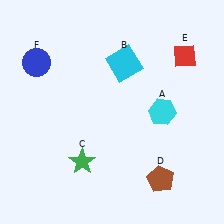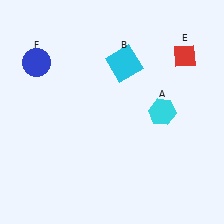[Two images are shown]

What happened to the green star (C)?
The green star (C) was removed in Image 2. It was in the bottom-left area of Image 1.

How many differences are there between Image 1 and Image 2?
There are 2 differences between the two images.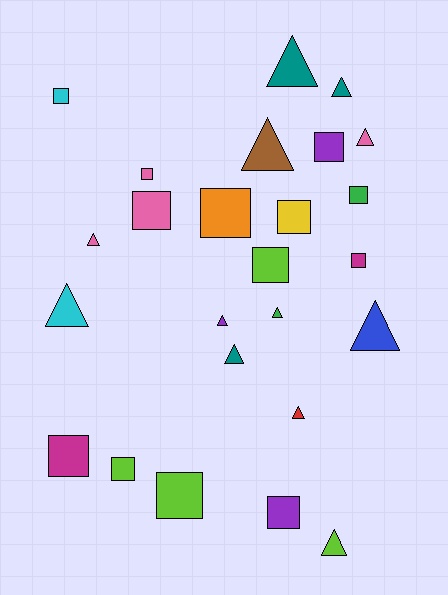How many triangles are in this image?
There are 12 triangles.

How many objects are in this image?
There are 25 objects.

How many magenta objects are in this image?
There are 2 magenta objects.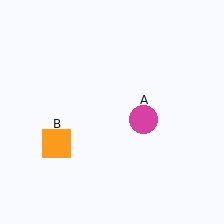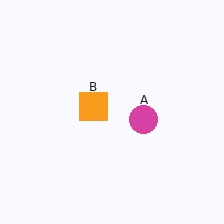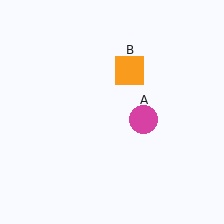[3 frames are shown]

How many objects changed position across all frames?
1 object changed position: orange square (object B).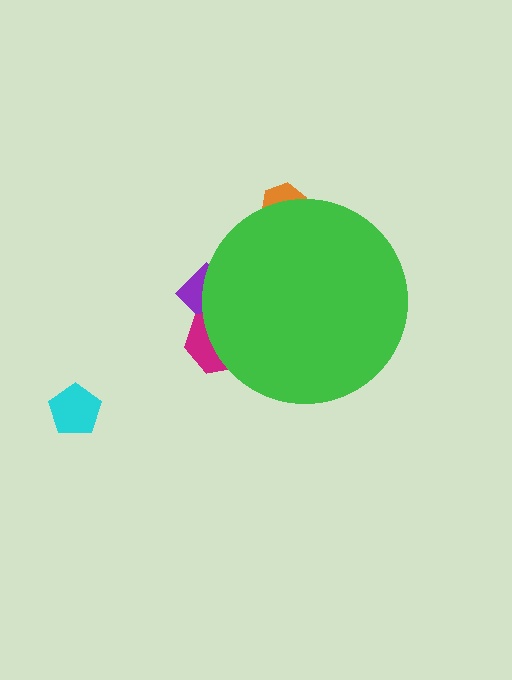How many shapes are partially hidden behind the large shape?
3 shapes are partially hidden.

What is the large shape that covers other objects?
A green circle.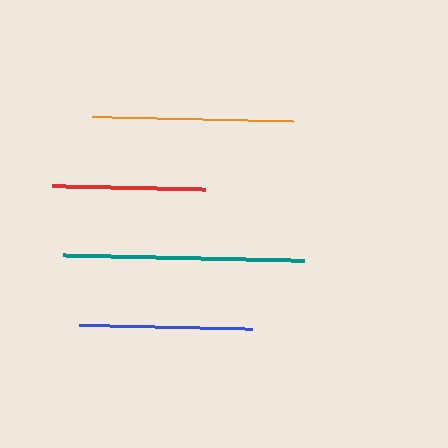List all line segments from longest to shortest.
From longest to shortest: teal, orange, blue, red.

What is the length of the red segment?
The red segment is approximately 154 pixels long.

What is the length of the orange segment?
The orange segment is approximately 201 pixels long.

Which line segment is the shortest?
The red line is the shortest at approximately 154 pixels.